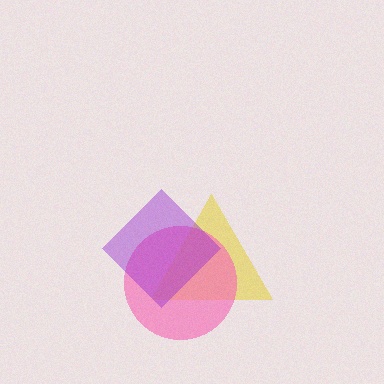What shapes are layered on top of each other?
The layered shapes are: a yellow triangle, a pink circle, a purple diamond.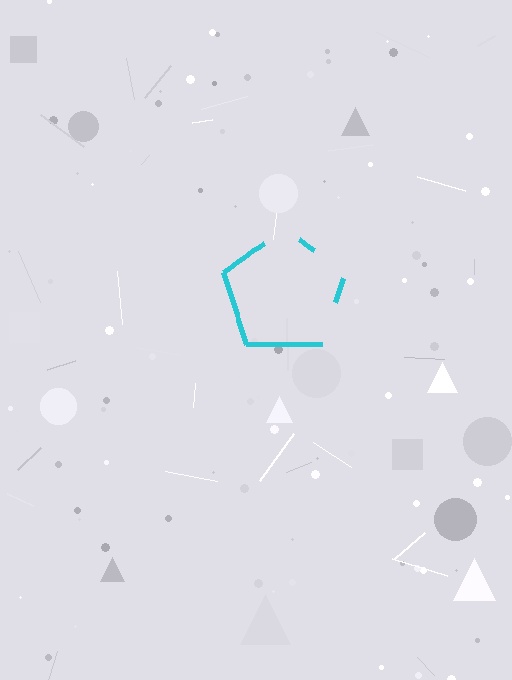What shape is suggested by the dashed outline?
The dashed outline suggests a pentagon.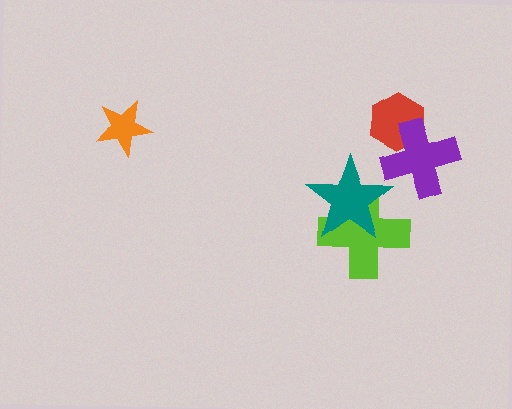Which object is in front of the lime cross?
The teal star is in front of the lime cross.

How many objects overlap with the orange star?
0 objects overlap with the orange star.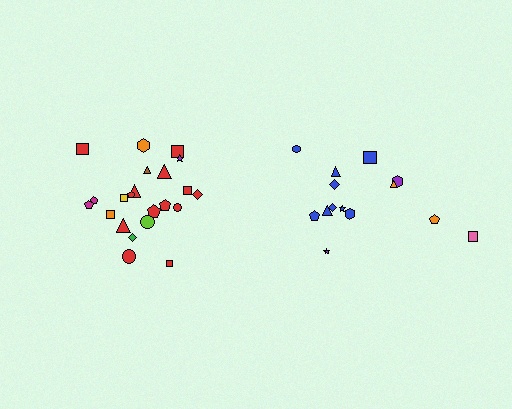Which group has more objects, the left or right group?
The left group.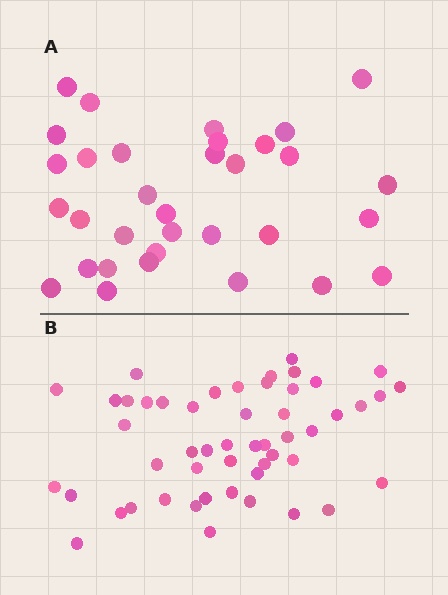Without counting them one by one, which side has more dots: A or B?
Region B (the bottom region) has more dots.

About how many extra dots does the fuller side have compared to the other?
Region B has approximately 20 more dots than region A.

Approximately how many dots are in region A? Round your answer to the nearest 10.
About 30 dots. (The exact count is 33, which rounds to 30.)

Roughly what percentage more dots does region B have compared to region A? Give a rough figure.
About 55% more.